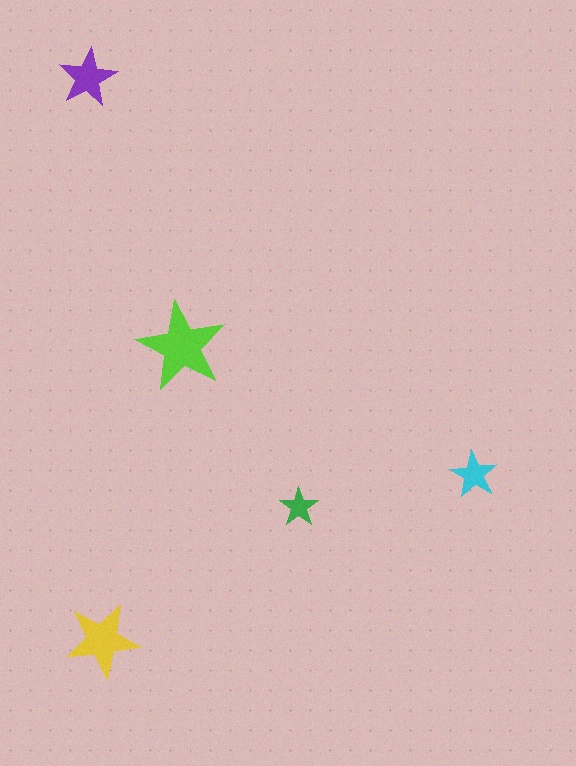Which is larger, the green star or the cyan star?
The cyan one.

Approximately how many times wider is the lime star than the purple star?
About 1.5 times wider.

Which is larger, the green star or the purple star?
The purple one.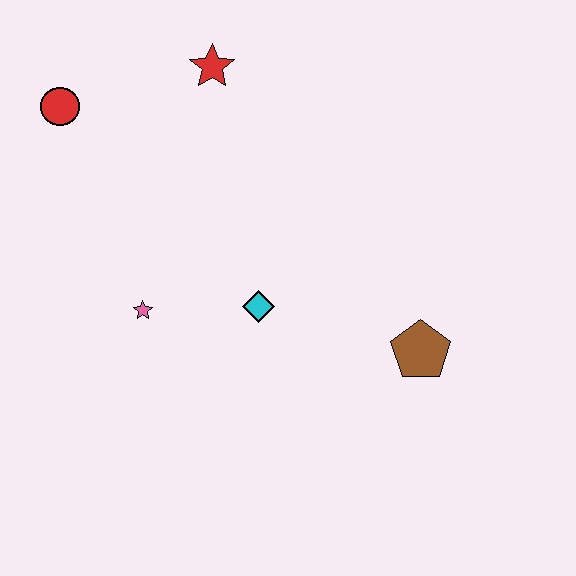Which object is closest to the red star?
The red circle is closest to the red star.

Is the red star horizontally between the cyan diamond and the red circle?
Yes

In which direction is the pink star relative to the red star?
The pink star is below the red star.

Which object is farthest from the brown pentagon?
The red circle is farthest from the brown pentagon.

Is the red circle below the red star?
Yes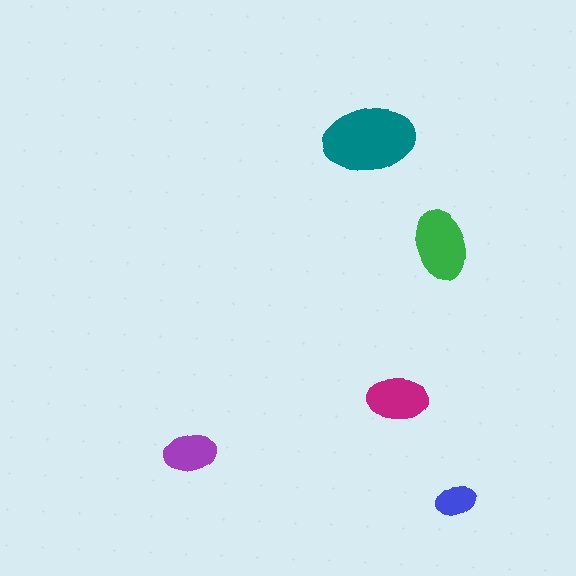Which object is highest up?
The teal ellipse is topmost.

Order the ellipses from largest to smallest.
the teal one, the green one, the magenta one, the purple one, the blue one.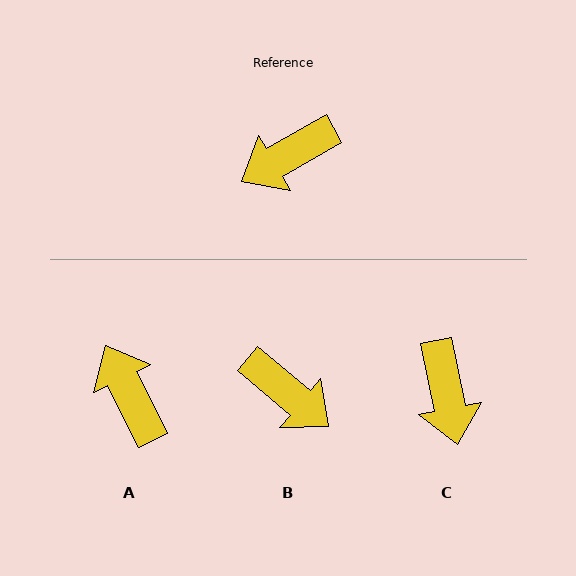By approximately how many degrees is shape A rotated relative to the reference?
Approximately 93 degrees clockwise.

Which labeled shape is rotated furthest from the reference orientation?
B, about 110 degrees away.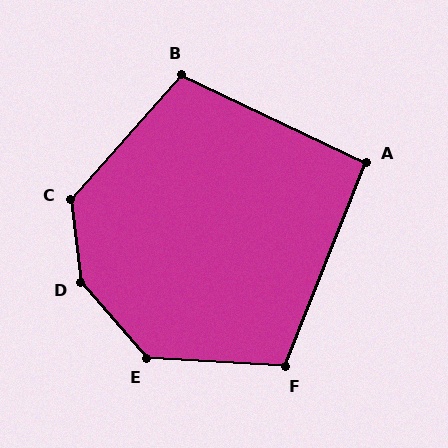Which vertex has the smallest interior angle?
A, at approximately 94 degrees.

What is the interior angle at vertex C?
Approximately 132 degrees (obtuse).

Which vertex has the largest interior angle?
D, at approximately 145 degrees.